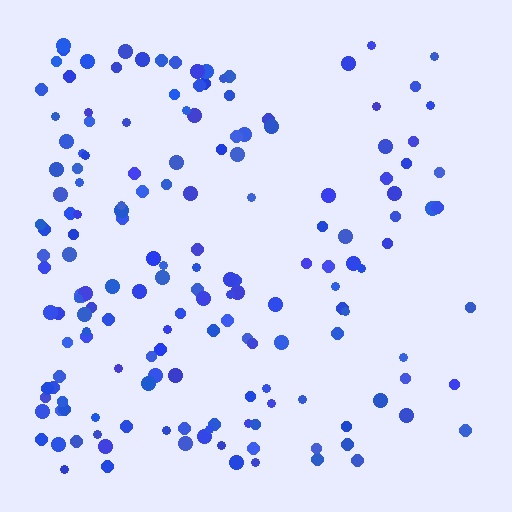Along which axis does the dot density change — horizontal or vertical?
Horizontal.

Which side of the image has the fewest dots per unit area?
The right.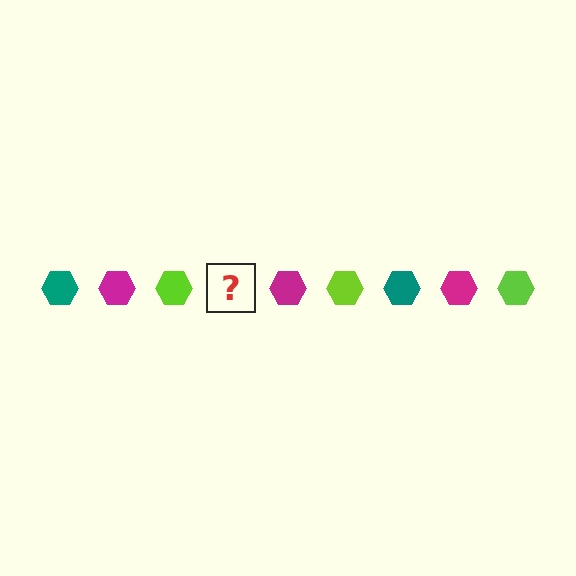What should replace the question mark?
The question mark should be replaced with a teal hexagon.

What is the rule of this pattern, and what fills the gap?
The rule is that the pattern cycles through teal, magenta, lime hexagons. The gap should be filled with a teal hexagon.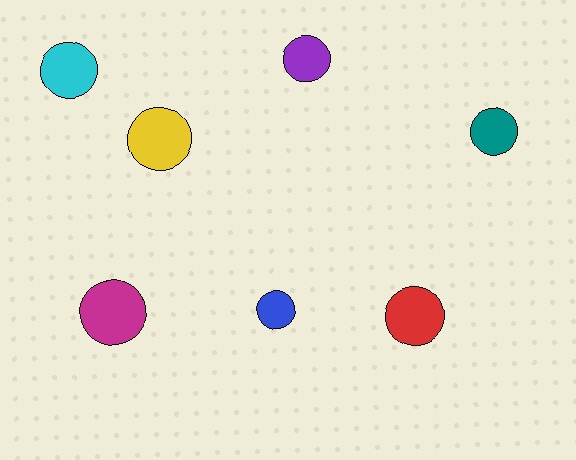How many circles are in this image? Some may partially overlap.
There are 7 circles.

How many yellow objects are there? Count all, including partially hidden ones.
There is 1 yellow object.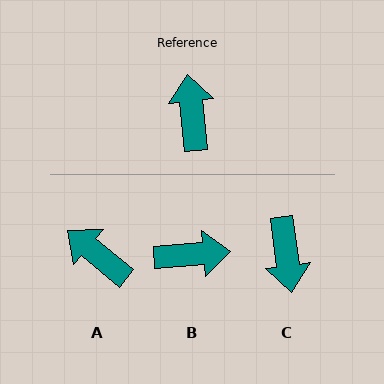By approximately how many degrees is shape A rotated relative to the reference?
Approximately 44 degrees counter-clockwise.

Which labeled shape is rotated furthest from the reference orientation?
C, about 179 degrees away.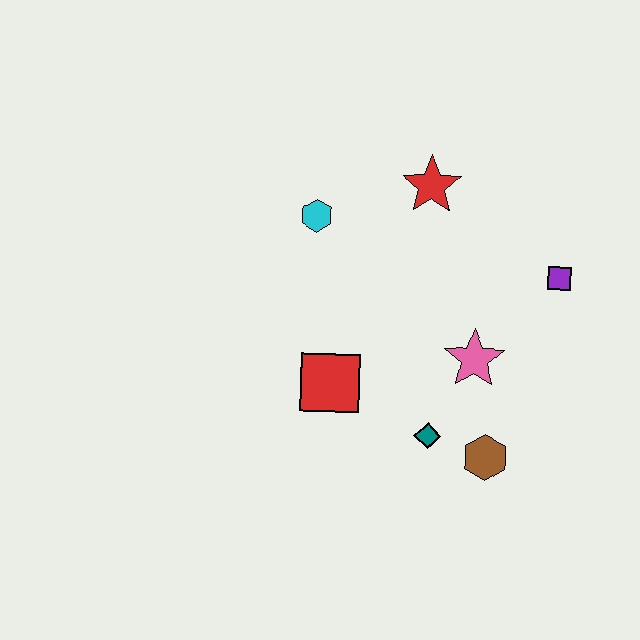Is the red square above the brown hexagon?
Yes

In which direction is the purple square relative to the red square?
The purple square is to the right of the red square.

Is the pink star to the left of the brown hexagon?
Yes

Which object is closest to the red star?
The cyan hexagon is closest to the red star.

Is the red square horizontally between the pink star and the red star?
No